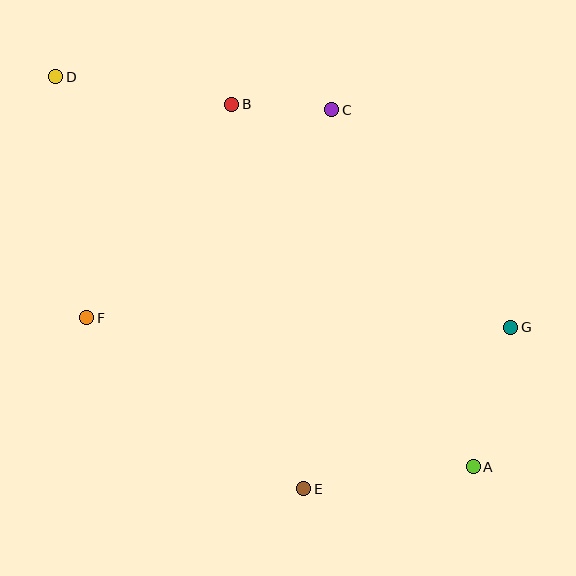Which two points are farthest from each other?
Points A and D are farthest from each other.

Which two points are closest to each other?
Points B and C are closest to each other.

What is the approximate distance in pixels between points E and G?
The distance between E and G is approximately 262 pixels.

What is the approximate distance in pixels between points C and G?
The distance between C and G is approximately 281 pixels.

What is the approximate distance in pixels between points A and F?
The distance between A and F is approximately 414 pixels.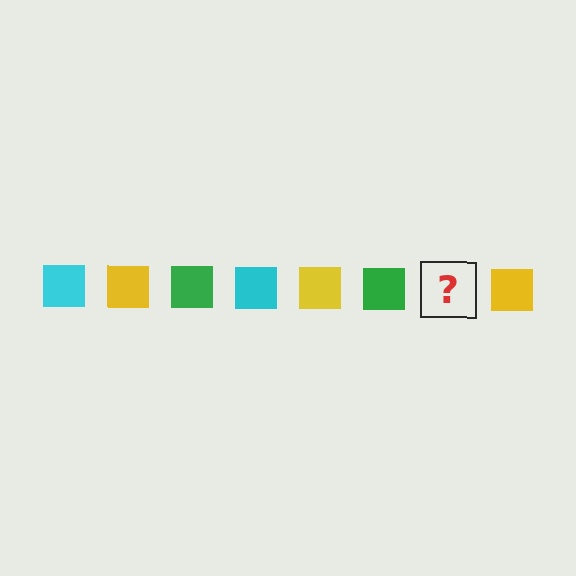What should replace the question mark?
The question mark should be replaced with a cyan square.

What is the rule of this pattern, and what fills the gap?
The rule is that the pattern cycles through cyan, yellow, green squares. The gap should be filled with a cyan square.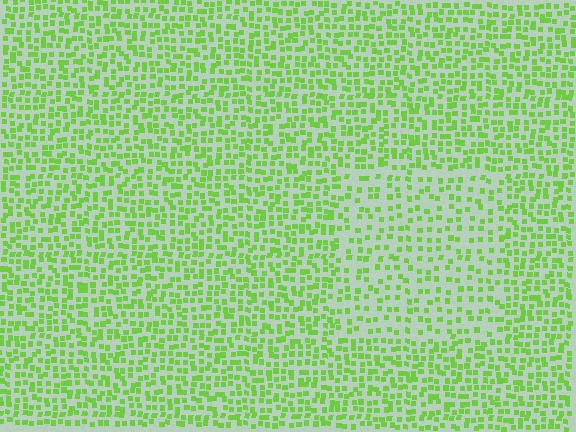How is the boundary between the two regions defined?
The boundary is defined by a change in element density (approximately 1.7x ratio). All elements are the same color, size, and shape.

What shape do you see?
I see a rectangle.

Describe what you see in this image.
The image contains small lime elements arranged at two different densities. A rectangle-shaped region is visible where the elements are less densely packed than the surrounding area.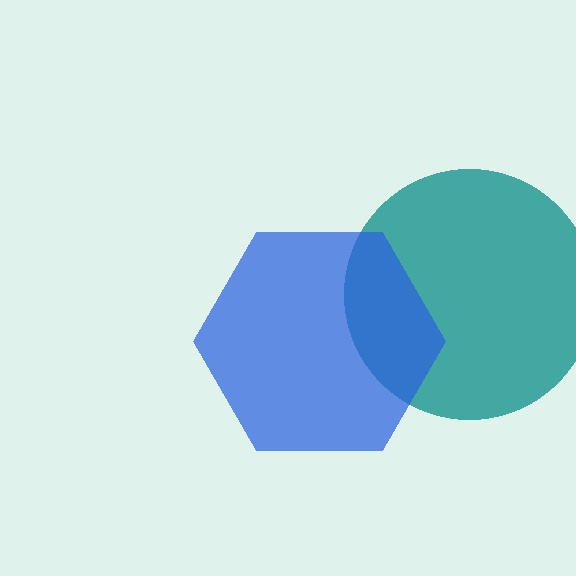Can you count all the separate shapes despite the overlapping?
Yes, there are 2 separate shapes.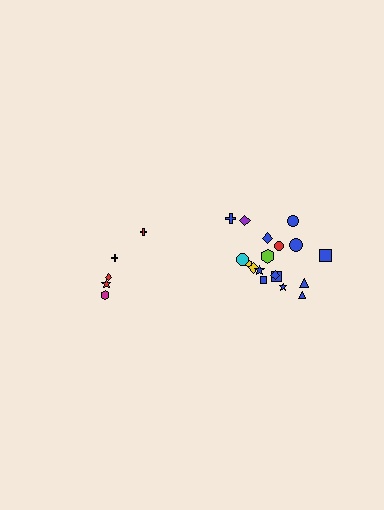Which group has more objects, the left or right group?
The right group.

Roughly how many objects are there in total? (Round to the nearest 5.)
Roughly 25 objects in total.